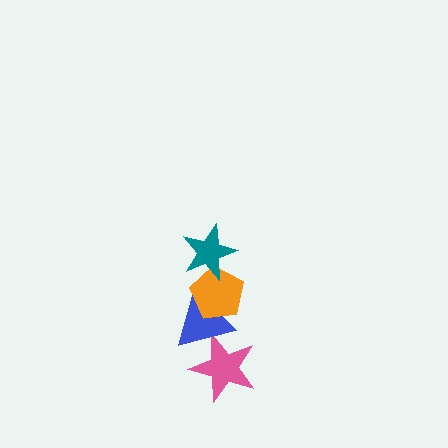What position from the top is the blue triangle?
The blue triangle is 3rd from the top.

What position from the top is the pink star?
The pink star is 4th from the top.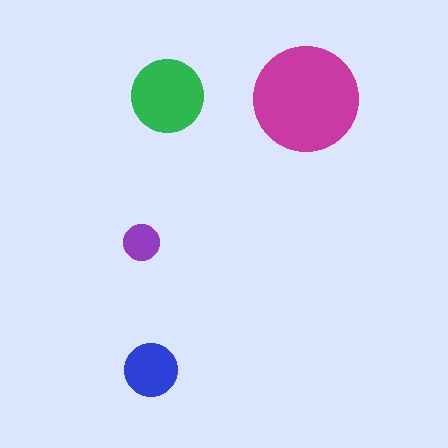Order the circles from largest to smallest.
the magenta one, the green one, the blue one, the purple one.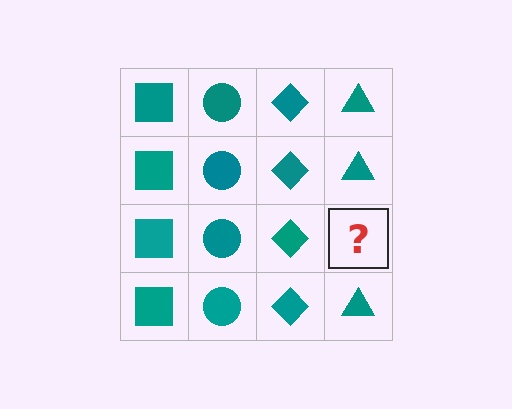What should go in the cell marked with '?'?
The missing cell should contain a teal triangle.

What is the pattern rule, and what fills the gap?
The rule is that each column has a consistent shape. The gap should be filled with a teal triangle.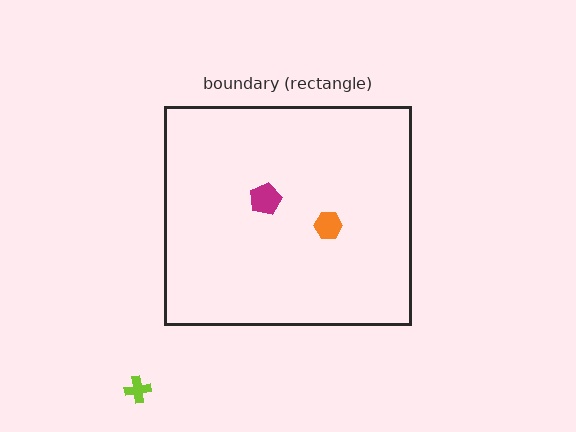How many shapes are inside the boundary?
2 inside, 1 outside.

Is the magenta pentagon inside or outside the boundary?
Inside.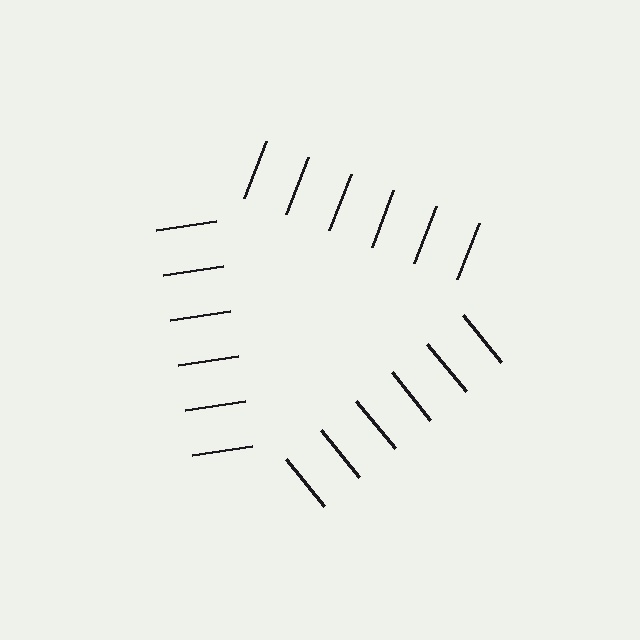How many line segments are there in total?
18 — 6 along each of the 3 edges.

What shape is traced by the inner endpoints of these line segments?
An illusory triangle — the line segments terminate on its edges but no continuous stroke is drawn.